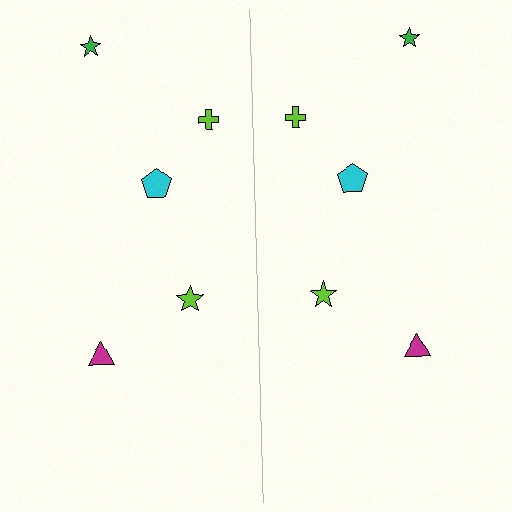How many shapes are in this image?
There are 10 shapes in this image.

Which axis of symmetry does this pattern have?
The pattern has a vertical axis of symmetry running through the center of the image.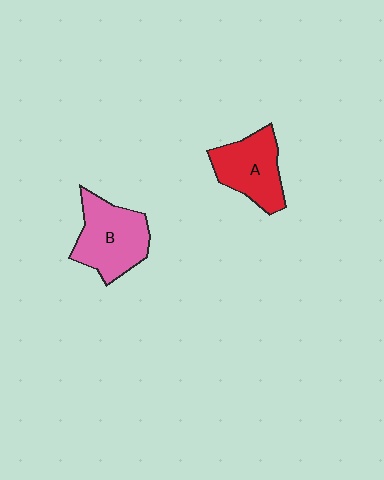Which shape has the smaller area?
Shape A (red).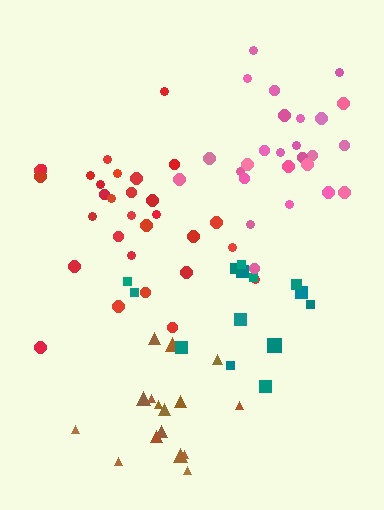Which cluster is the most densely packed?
Pink.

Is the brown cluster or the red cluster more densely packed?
Brown.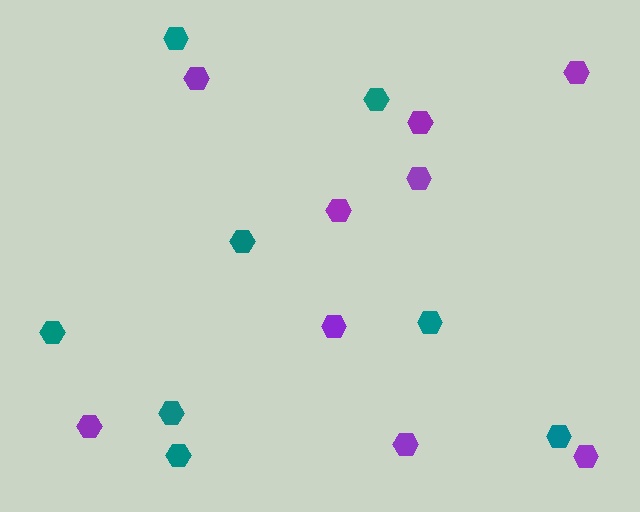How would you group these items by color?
There are 2 groups: one group of teal hexagons (8) and one group of purple hexagons (9).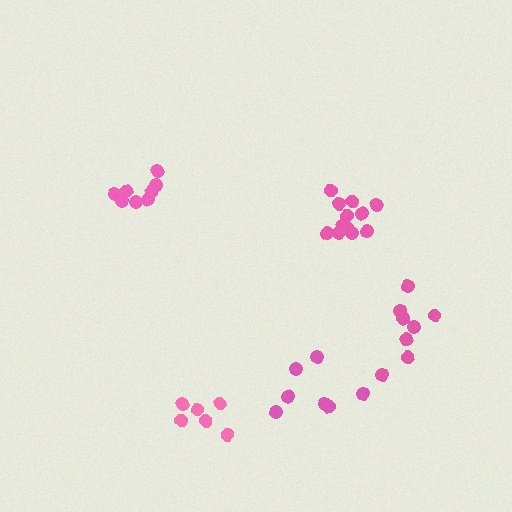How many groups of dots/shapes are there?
There are 5 groups.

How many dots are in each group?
Group 1: 12 dots, Group 2: 6 dots, Group 3: 8 dots, Group 4: 7 dots, Group 5: 8 dots (41 total).